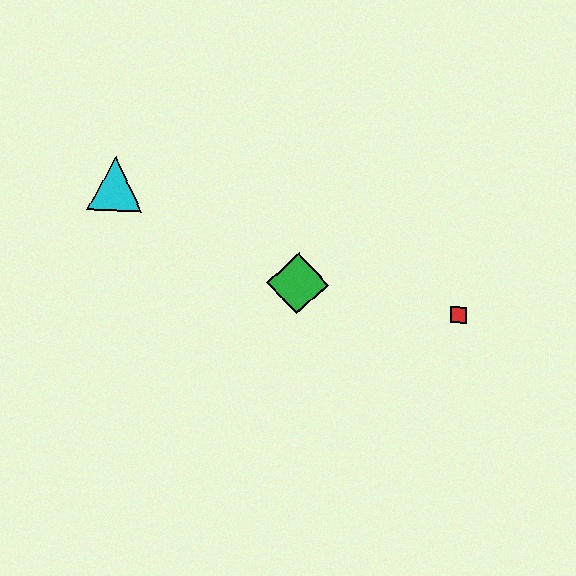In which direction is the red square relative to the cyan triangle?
The red square is to the right of the cyan triangle.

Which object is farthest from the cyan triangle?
The red square is farthest from the cyan triangle.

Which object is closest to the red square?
The green diamond is closest to the red square.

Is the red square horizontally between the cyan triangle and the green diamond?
No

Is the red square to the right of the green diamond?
Yes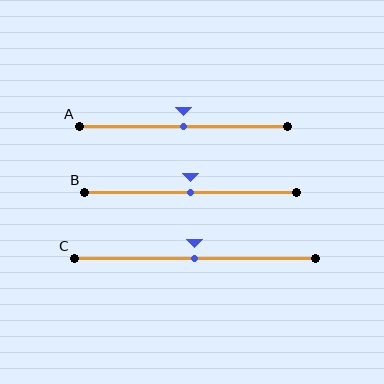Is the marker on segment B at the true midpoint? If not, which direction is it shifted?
Yes, the marker on segment B is at the true midpoint.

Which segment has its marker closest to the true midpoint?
Segment A has its marker closest to the true midpoint.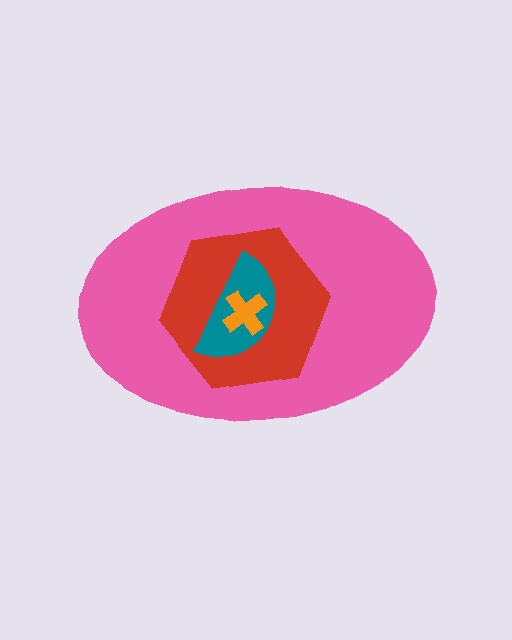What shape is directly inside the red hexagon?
The teal semicircle.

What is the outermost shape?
The pink ellipse.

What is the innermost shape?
The orange cross.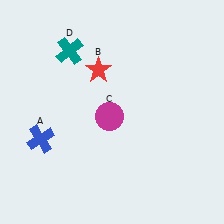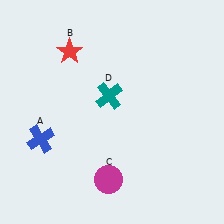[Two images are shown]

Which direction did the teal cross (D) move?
The teal cross (D) moved down.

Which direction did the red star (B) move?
The red star (B) moved left.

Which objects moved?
The objects that moved are: the red star (B), the magenta circle (C), the teal cross (D).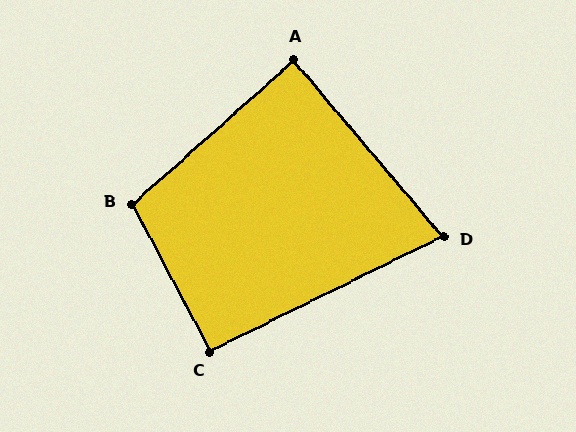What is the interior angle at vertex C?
Approximately 92 degrees (approximately right).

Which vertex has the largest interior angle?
B, at approximately 104 degrees.